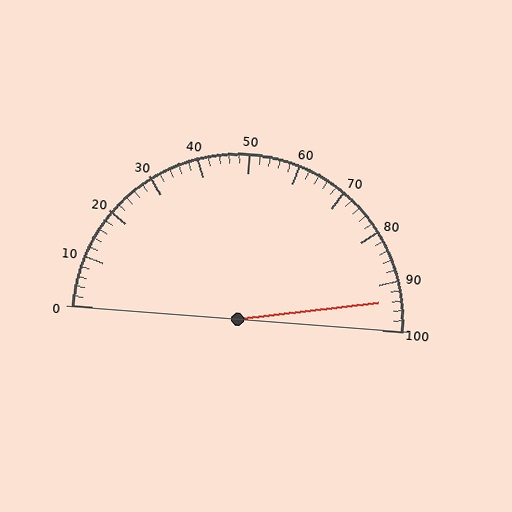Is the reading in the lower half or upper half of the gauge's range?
The reading is in the upper half of the range (0 to 100).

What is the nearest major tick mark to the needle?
The nearest major tick mark is 90.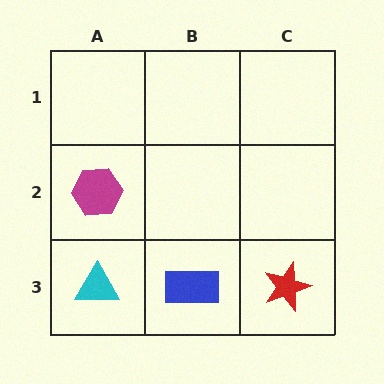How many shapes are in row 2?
1 shape.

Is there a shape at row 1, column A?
No, that cell is empty.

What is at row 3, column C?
A red star.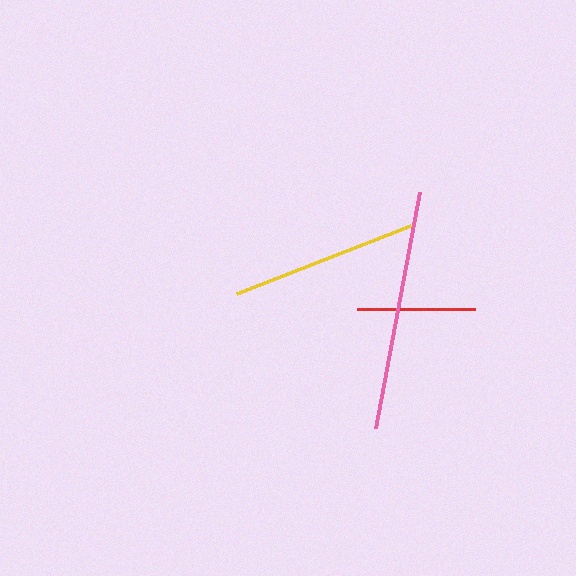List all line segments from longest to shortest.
From longest to shortest: pink, yellow, red.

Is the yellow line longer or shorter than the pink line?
The pink line is longer than the yellow line.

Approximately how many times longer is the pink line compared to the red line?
The pink line is approximately 2.0 times the length of the red line.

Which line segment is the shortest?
The red line is the shortest at approximately 119 pixels.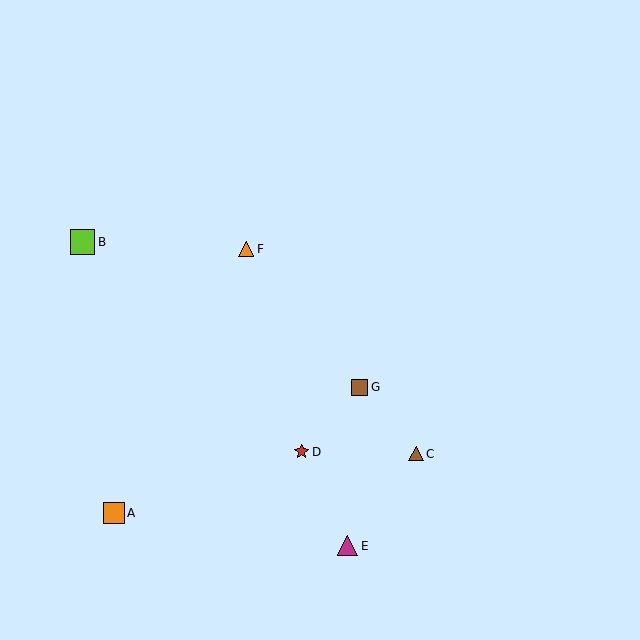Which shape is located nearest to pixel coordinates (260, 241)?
The orange triangle (labeled F) at (246, 249) is nearest to that location.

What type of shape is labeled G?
Shape G is a brown square.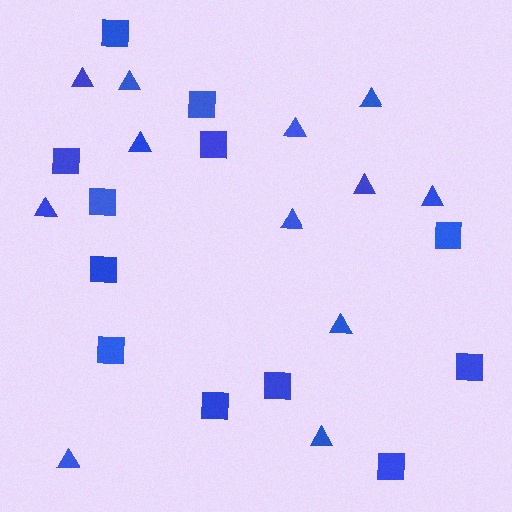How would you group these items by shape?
There are 2 groups: one group of triangles (12) and one group of squares (12).